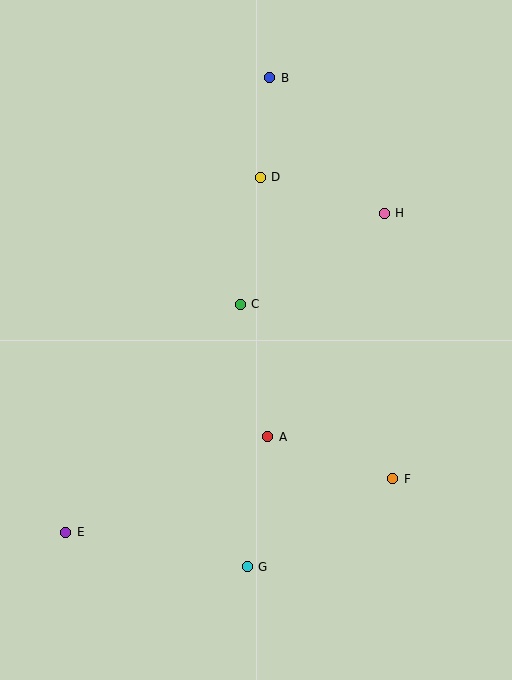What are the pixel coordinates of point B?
Point B is at (270, 78).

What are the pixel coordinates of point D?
Point D is at (260, 177).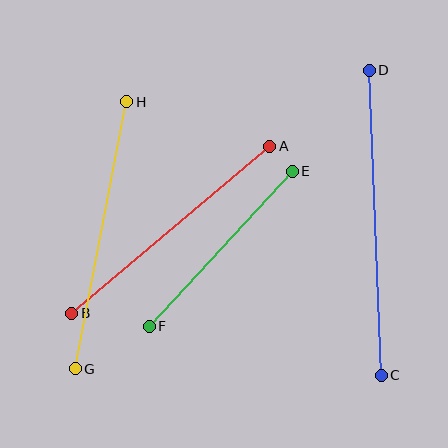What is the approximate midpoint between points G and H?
The midpoint is at approximately (101, 235) pixels.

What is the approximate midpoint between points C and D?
The midpoint is at approximately (375, 223) pixels.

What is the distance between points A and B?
The distance is approximately 259 pixels.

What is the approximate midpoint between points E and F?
The midpoint is at approximately (221, 249) pixels.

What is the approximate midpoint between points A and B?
The midpoint is at approximately (171, 230) pixels.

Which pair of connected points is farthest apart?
Points C and D are farthest apart.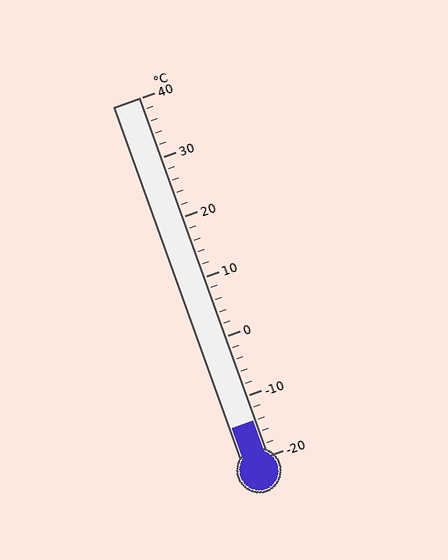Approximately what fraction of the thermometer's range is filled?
The thermometer is filled to approximately 10% of its range.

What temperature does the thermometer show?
The thermometer shows approximately -14°C.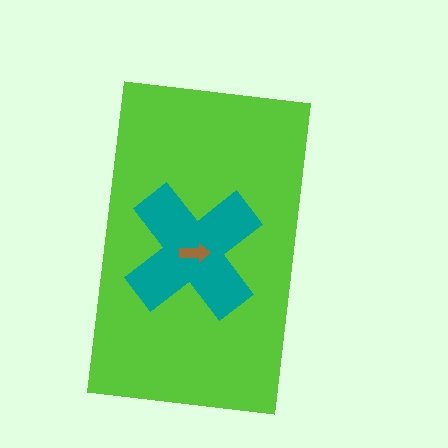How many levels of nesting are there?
3.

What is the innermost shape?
The brown arrow.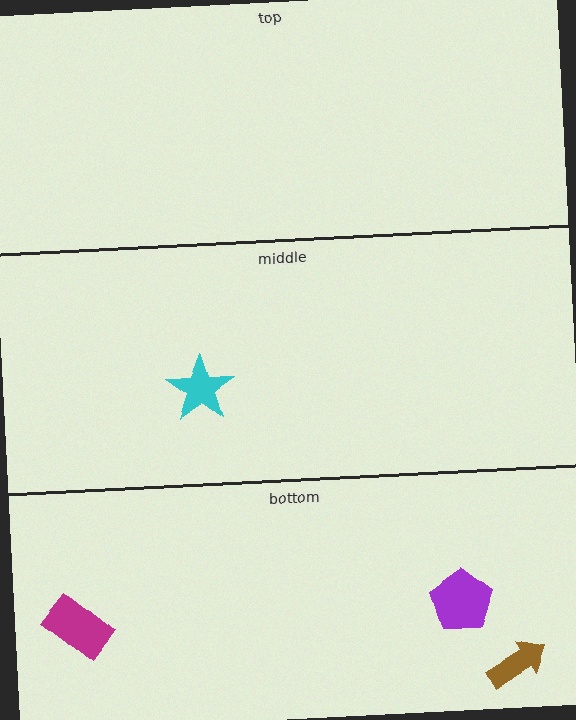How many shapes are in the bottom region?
3.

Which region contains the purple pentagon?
The bottom region.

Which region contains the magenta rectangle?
The bottom region.